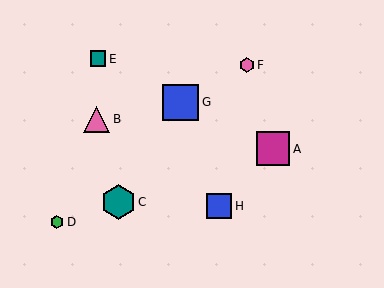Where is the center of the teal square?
The center of the teal square is at (98, 59).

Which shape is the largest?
The blue square (labeled G) is the largest.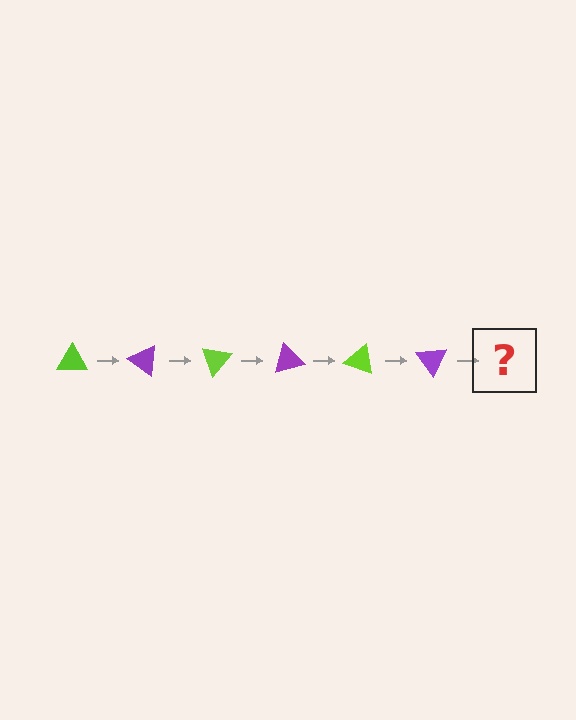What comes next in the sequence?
The next element should be a lime triangle, rotated 210 degrees from the start.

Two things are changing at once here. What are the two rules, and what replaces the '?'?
The two rules are that it rotates 35 degrees each step and the color cycles through lime and purple. The '?' should be a lime triangle, rotated 210 degrees from the start.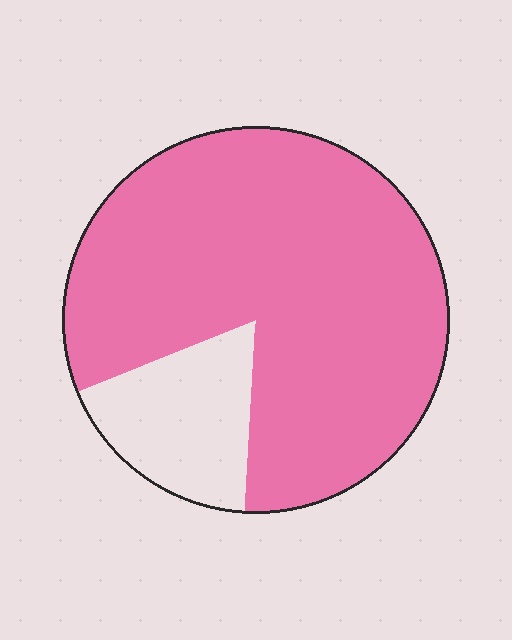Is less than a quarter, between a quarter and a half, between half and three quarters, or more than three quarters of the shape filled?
More than three quarters.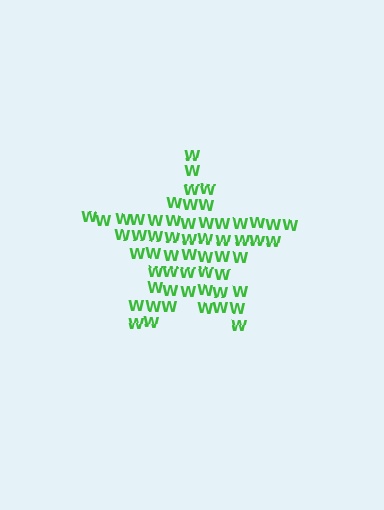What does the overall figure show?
The overall figure shows a star.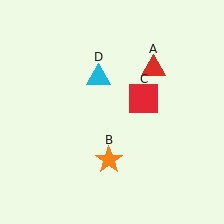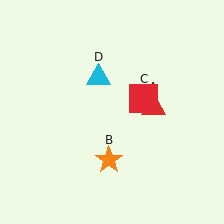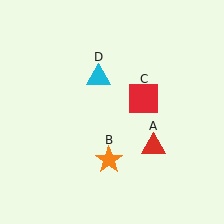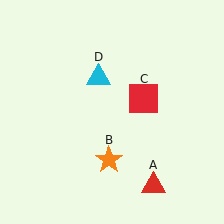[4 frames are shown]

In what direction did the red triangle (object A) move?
The red triangle (object A) moved down.